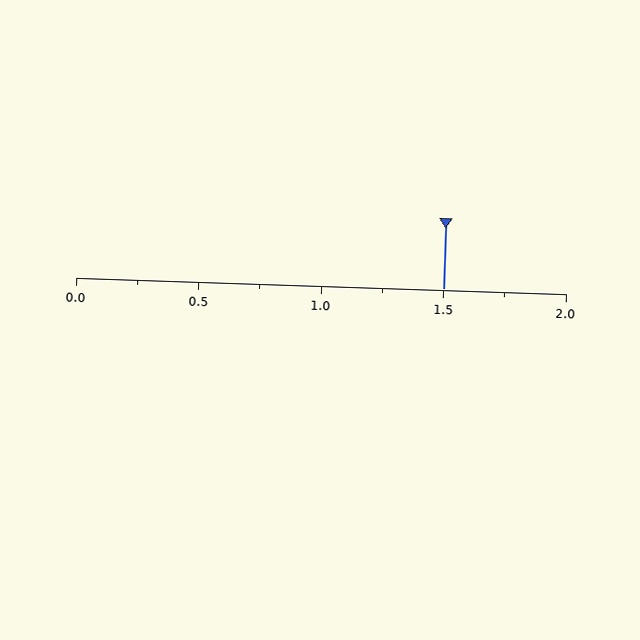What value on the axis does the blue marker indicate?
The marker indicates approximately 1.5.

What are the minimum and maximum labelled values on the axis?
The axis runs from 0.0 to 2.0.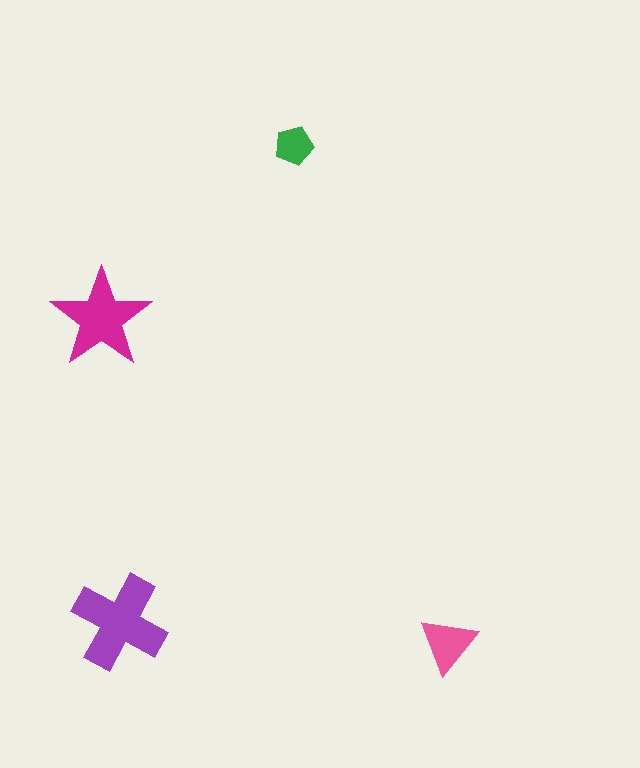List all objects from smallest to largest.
The green pentagon, the pink triangle, the magenta star, the purple cross.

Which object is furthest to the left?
The magenta star is leftmost.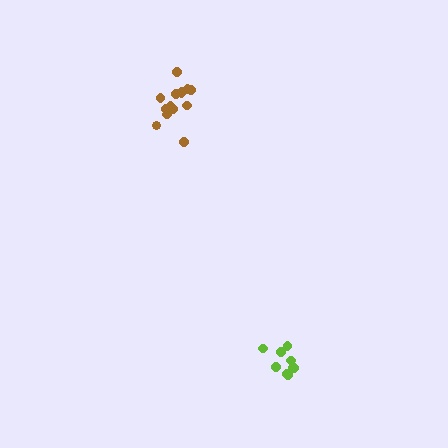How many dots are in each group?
Group 1: 9 dots, Group 2: 14 dots (23 total).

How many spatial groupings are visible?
There are 2 spatial groupings.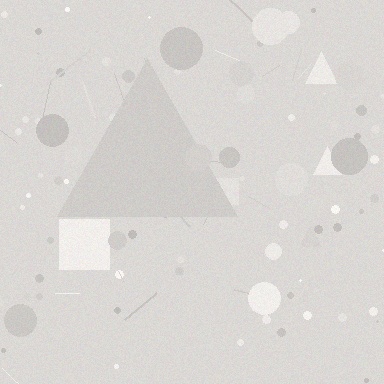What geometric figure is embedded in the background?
A triangle is embedded in the background.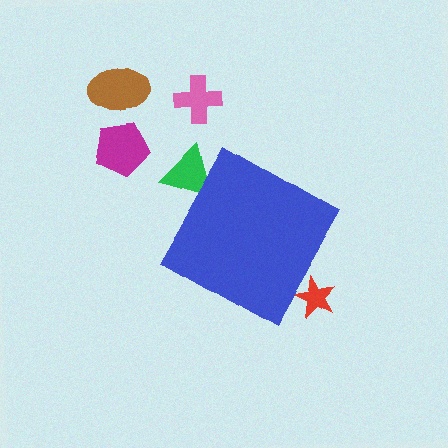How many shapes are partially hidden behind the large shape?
2 shapes are partially hidden.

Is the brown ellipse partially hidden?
No, the brown ellipse is fully visible.